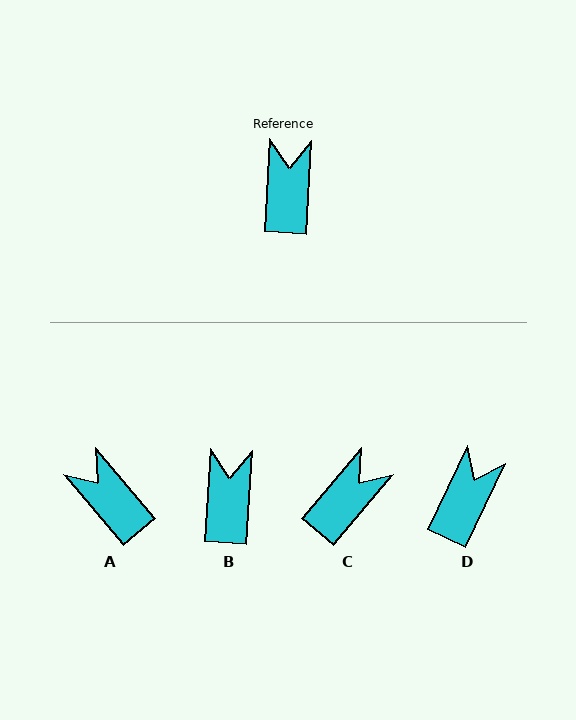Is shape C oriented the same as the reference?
No, it is off by about 37 degrees.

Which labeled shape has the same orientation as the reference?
B.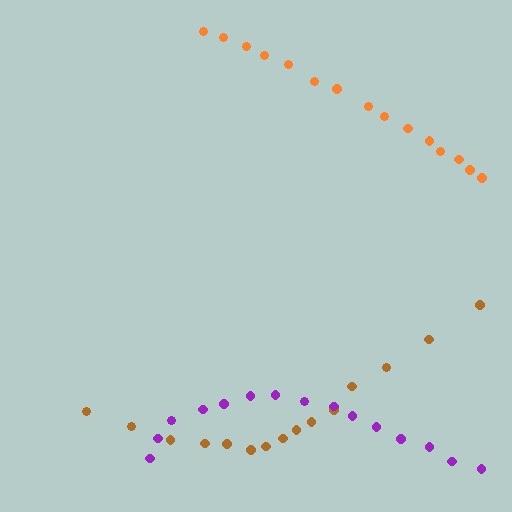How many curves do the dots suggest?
There are 3 distinct paths.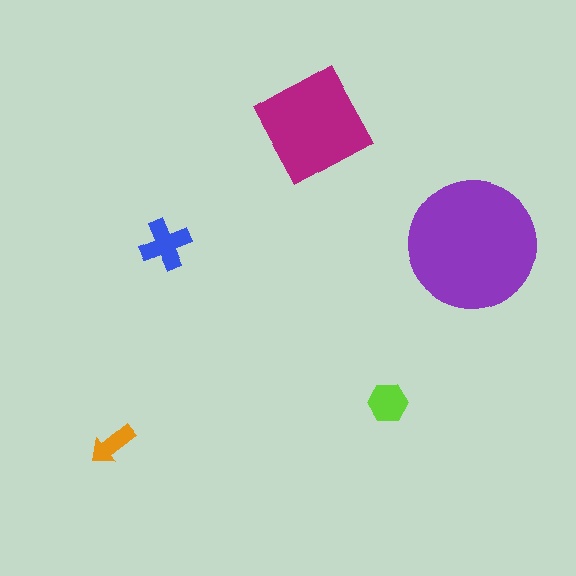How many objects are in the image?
There are 5 objects in the image.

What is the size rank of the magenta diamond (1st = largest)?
2nd.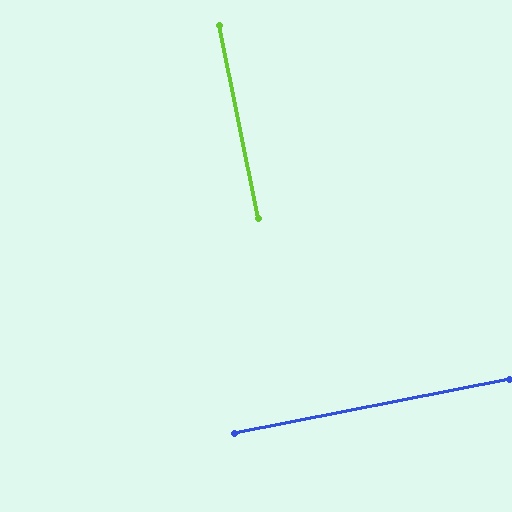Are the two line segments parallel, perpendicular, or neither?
Perpendicular — they meet at approximately 90°.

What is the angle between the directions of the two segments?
Approximately 90 degrees.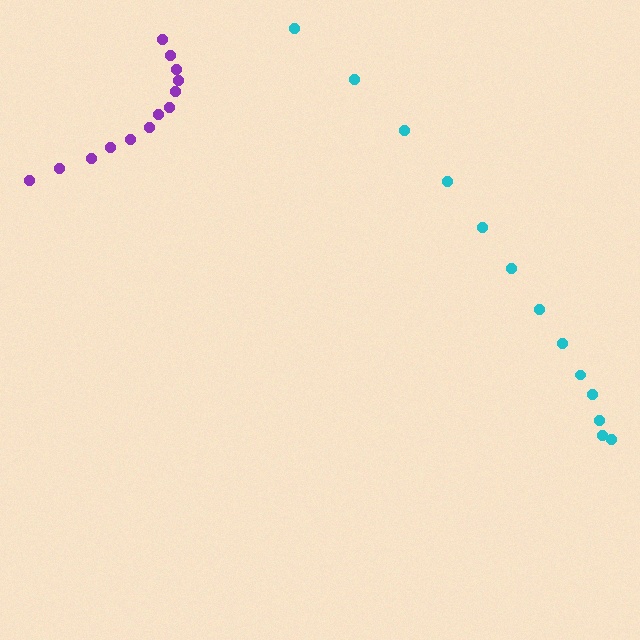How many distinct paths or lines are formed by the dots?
There are 2 distinct paths.